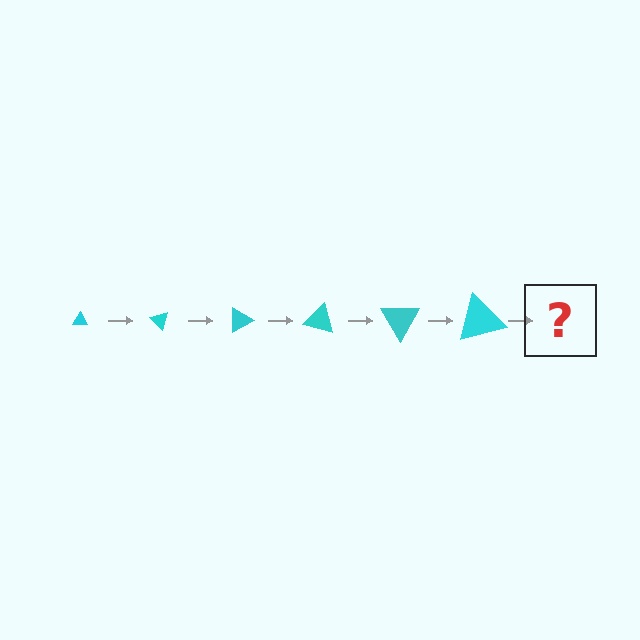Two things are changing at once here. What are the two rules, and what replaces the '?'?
The two rules are that the triangle grows larger each step and it rotates 45 degrees each step. The '?' should be a triangle, larger than the previous one and rotated 270 degrees from the start.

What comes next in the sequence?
The next element should be a triangle, larger than the previous one and rotated 270 degrees from the start.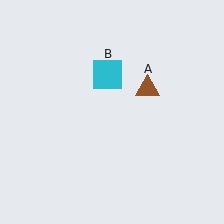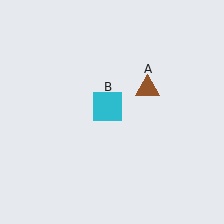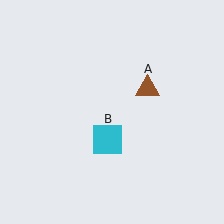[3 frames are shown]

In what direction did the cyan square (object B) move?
The cyan square (object B) moved down.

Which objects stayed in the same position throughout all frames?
Brown triangle (object A) remained stationary.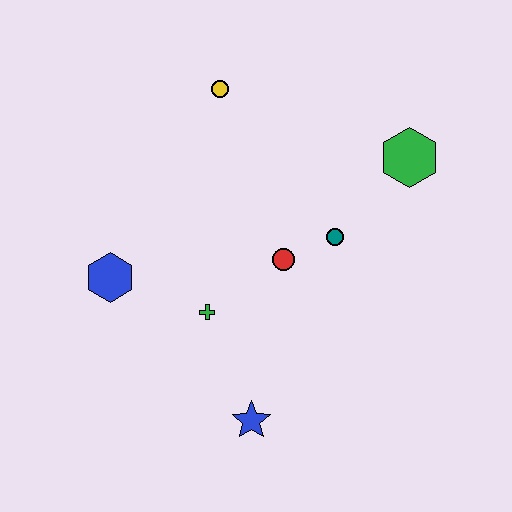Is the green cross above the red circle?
No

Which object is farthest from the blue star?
The yellow circle is farthest from the blue star.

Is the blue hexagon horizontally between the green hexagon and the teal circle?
No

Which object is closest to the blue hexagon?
The green cross is closest to the blue hexagon.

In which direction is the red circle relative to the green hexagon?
The red circle is to the left of the green hexagon.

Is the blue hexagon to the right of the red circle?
No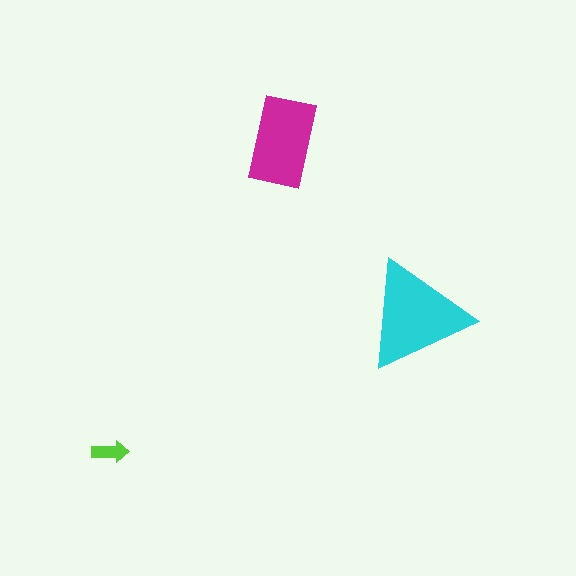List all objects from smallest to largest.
The lime arrow, the magenta rectangle, the cyan triangle.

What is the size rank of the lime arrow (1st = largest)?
3rd.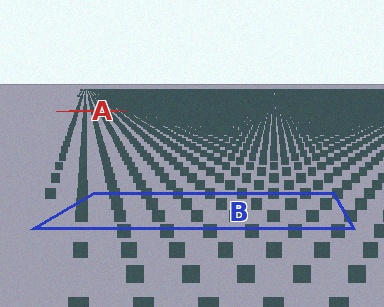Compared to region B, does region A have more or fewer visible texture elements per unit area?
Region A has more texture elements per unit area — they are packed more densely because it is farther away.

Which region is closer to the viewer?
Region B is closer. The texture elements there are larger and more spread out.